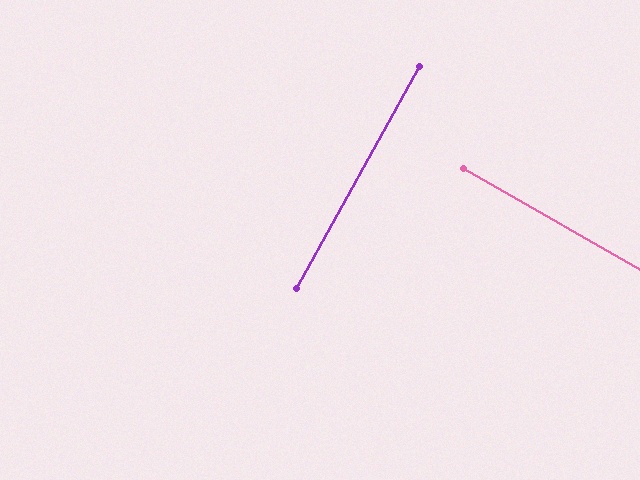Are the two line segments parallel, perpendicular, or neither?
Perpendicular — they meet at approximately 89°.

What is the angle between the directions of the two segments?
Approximately 89 degrees.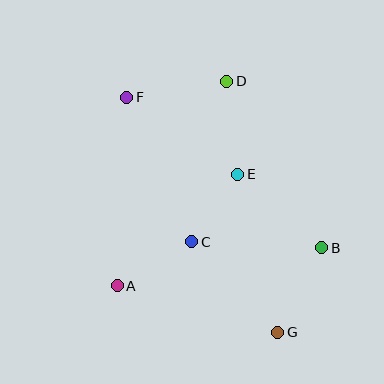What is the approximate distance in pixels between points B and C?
The distance between B and C is approximately 130 pixels.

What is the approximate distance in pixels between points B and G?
The distance between B and G is approximately 95 pixels.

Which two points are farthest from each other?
Points F and G are farthest from each other.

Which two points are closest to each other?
Points C and E are closest to each other.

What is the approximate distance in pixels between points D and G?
The distance between D and G is approximately 256 pixels.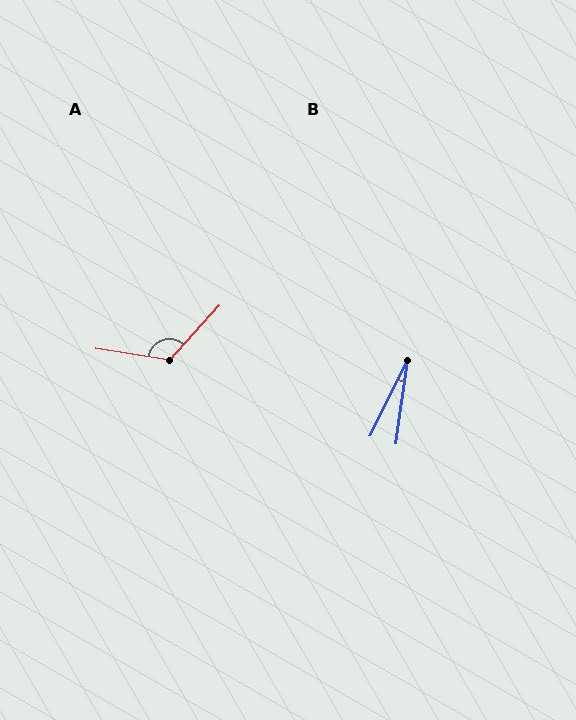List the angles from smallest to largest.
B (19°), A (124°).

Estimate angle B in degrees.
Approximately 19 degrees.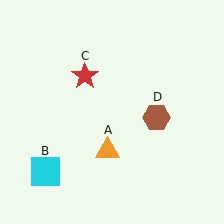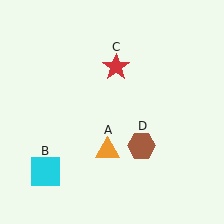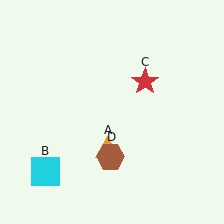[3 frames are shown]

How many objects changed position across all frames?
2 objects changed position: red star (object C), brown hexagon (object D).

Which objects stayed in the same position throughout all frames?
Orange triangle (object A) and cyan square (object B) remained stationary.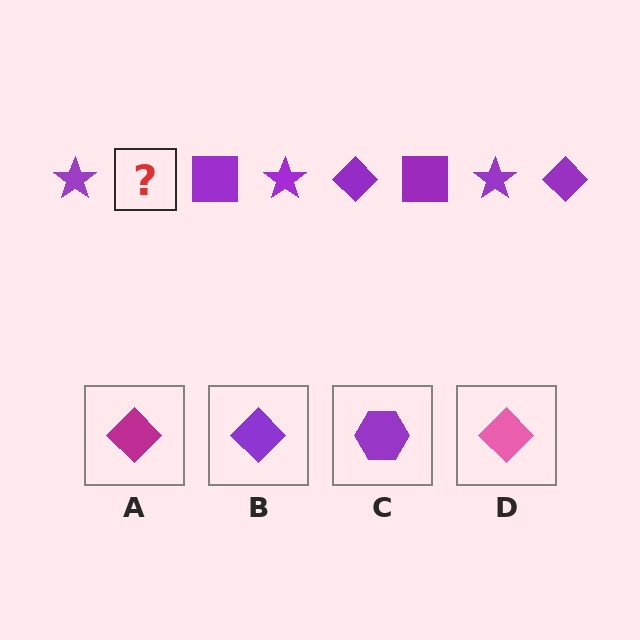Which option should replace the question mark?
Option B.